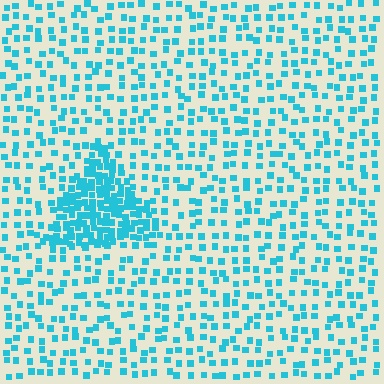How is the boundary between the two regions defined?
The boundary is defined by a change in element density (approximately 2.8x ratio). All elements are the same color, size, and shape.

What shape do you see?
I see a triangle.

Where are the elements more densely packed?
The elements are more densely packed inside the triangle boundary.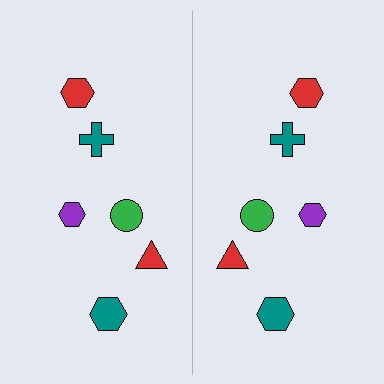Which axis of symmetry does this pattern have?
The pattern has a vertical axis of symmetry running through the center of the image.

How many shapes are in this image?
There are 12 shapes in this image.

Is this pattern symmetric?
Yes, this pattern has bilateral (reflection) symmetry.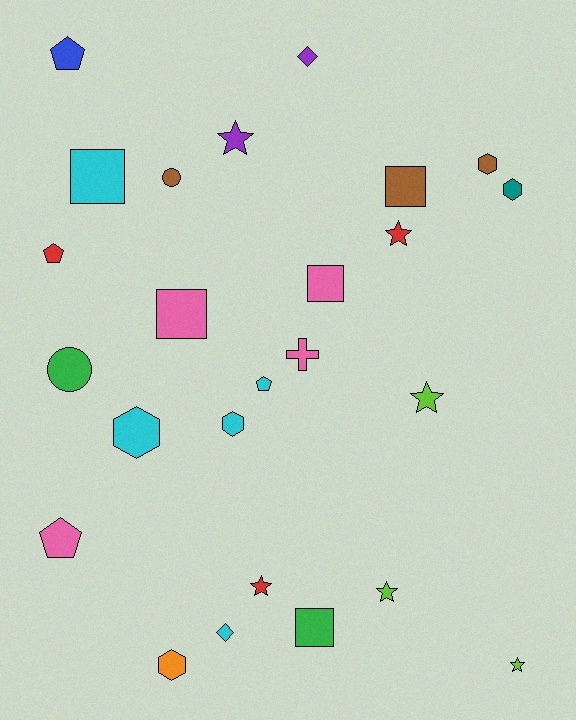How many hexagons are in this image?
There are 5 hexagons.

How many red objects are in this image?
There are 3 red objects.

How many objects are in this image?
There are 25 objects.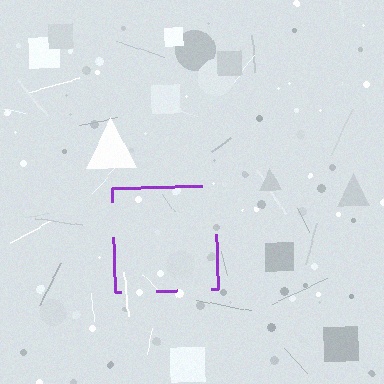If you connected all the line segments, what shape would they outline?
They would outline a square.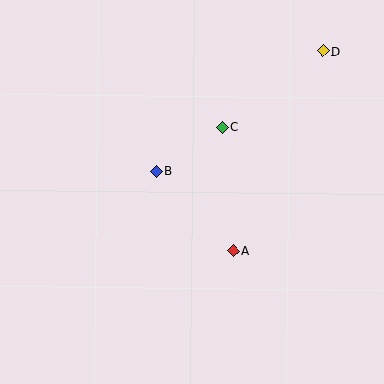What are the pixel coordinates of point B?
Point B is at (157, 171).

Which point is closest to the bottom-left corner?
Point B is closest to the bottom-left corner.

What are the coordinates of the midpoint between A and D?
The midpoint between A and D is at (278, 151).